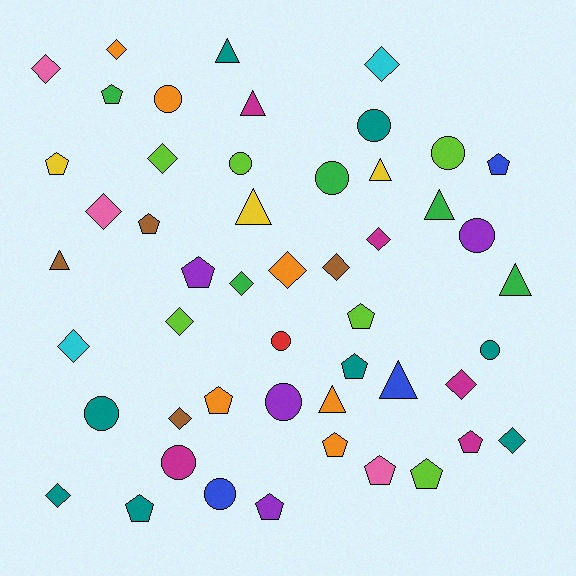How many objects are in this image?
There are 50 objects.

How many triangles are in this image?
There are 9 triangles.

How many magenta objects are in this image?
There are 5 magenta objects.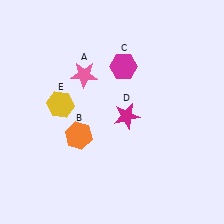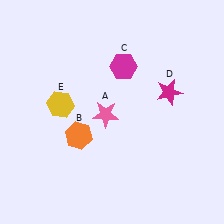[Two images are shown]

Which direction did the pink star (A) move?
The pink star (A) moved down.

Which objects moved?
The objects that moved are: the pink star (A), the magenta star (D).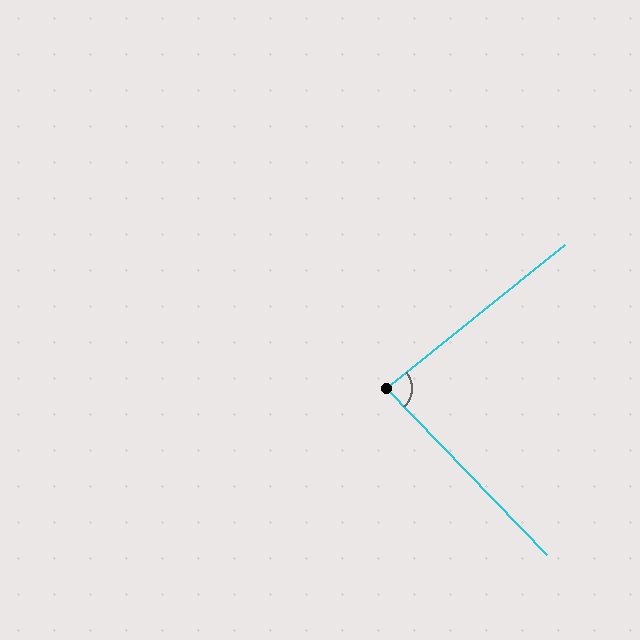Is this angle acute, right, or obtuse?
It is acute.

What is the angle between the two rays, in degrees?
Approximately 85 degrees.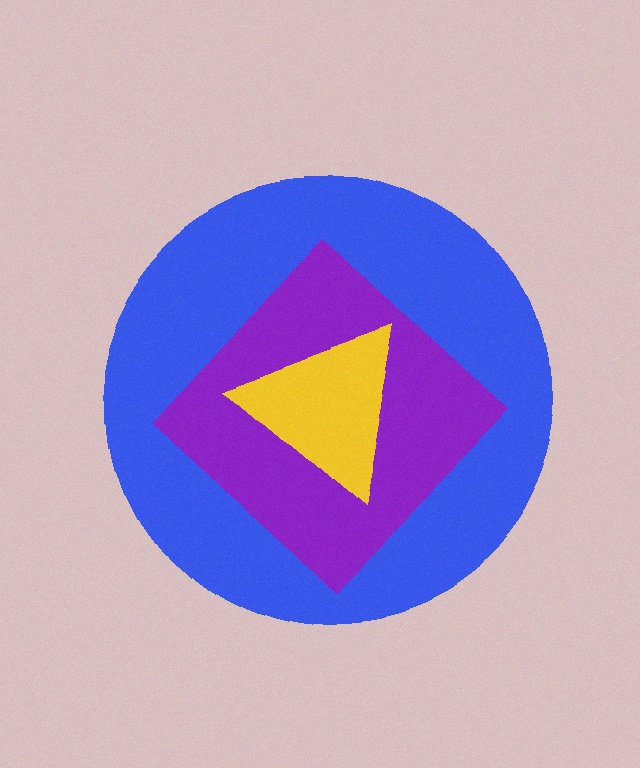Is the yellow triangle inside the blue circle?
Yes.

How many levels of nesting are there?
3.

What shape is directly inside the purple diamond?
The yellow triangle.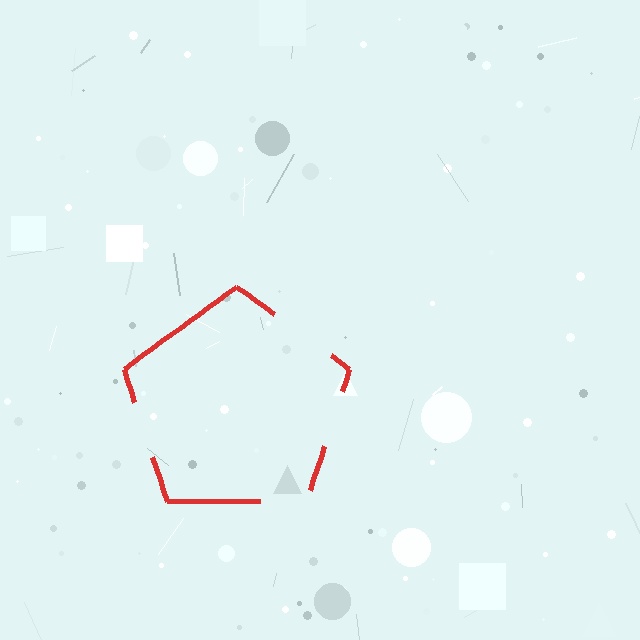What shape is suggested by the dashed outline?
The dashed outline suggests a pentagon.